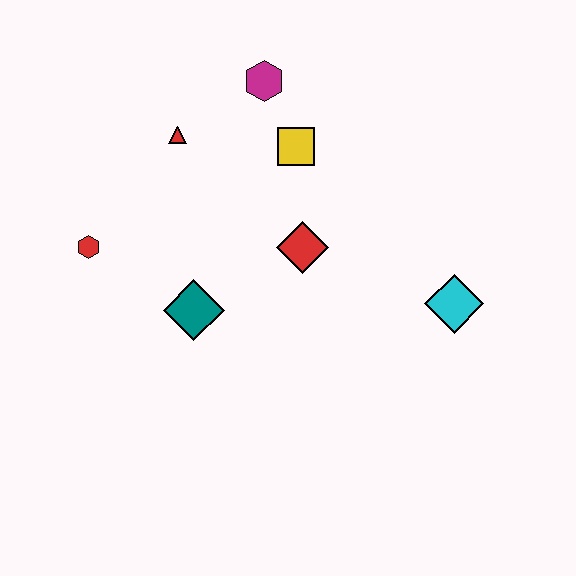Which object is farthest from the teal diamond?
The cyan diamond is farthest from the teal diamond.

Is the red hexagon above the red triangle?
No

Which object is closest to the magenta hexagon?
The yellow square is closest to the magenta hexagon.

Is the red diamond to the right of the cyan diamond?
No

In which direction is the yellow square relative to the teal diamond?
The yellow square is above the teal diamond.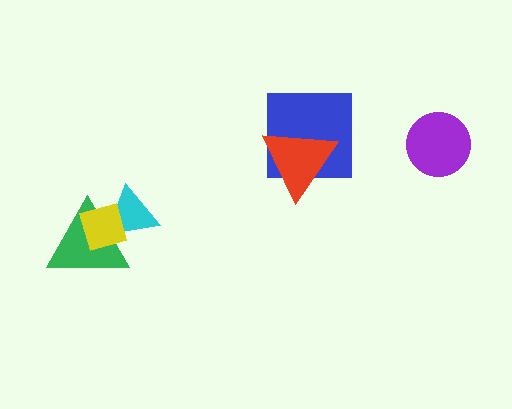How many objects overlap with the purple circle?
0 objects overlap with the purple circle.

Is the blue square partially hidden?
Yes, it is partially covered by another shape.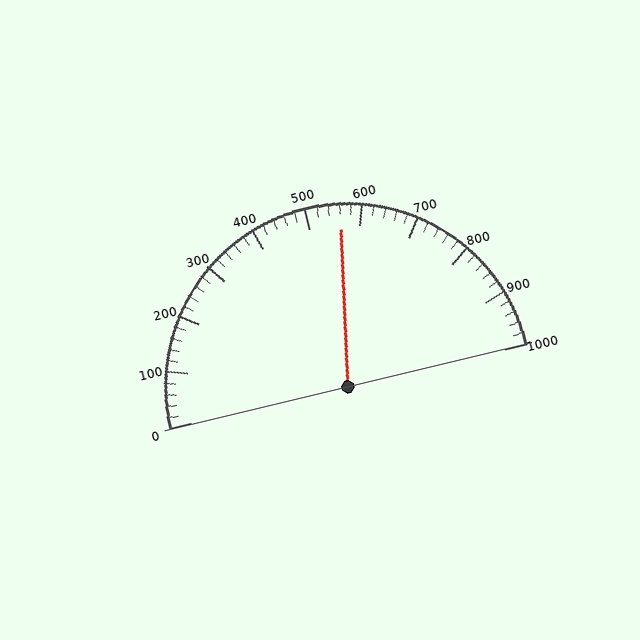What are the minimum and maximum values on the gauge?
The gauge ranges from 0 to 1000.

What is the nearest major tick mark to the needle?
The nearest major tick mark is 600.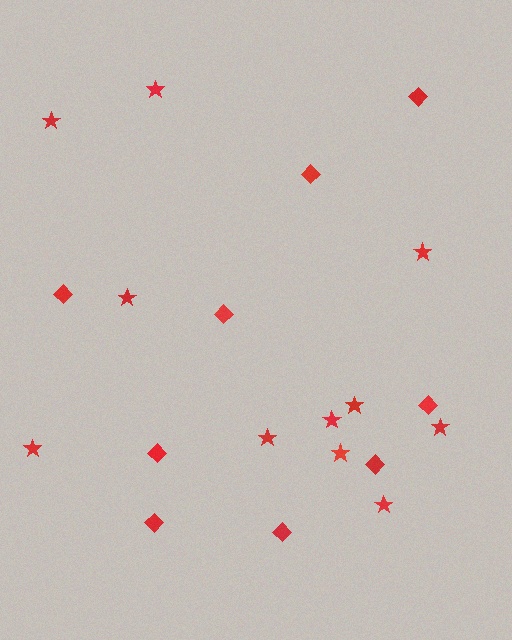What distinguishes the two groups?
There are 2 groups: one group of diamonds (9) and one group of stars (11).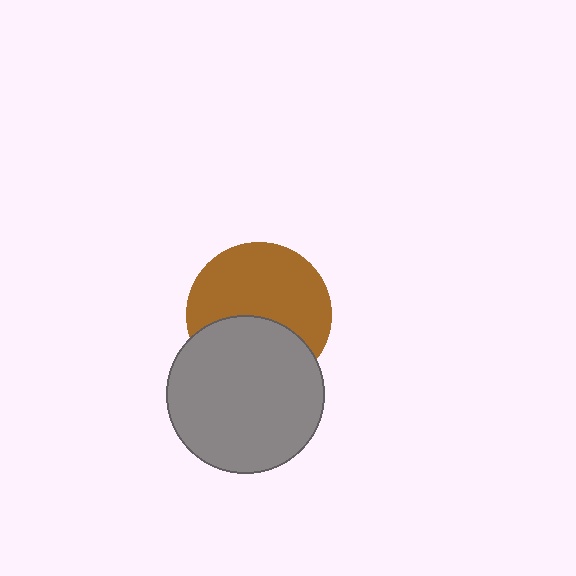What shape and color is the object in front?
The object in front is a gray circle.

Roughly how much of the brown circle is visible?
About half of it is visible (roughly 61%).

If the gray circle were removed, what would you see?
You would see the complete brown circle.